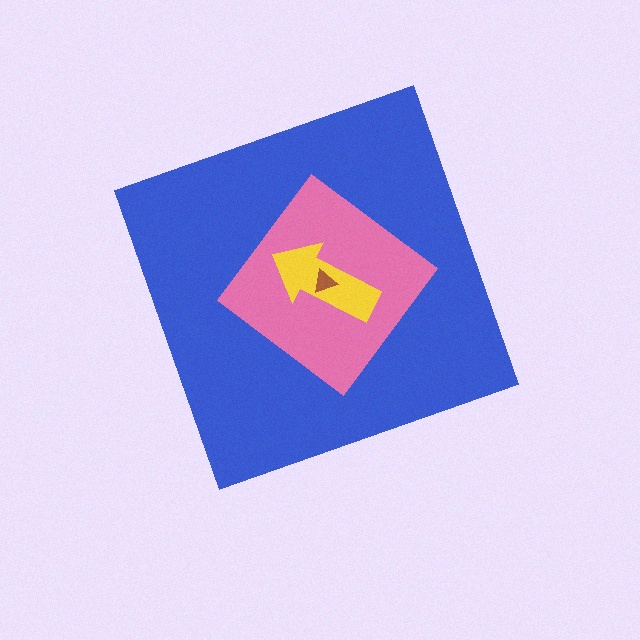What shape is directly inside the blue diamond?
The pink diamond.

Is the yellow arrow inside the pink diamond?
Yes.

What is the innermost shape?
The brown triangle.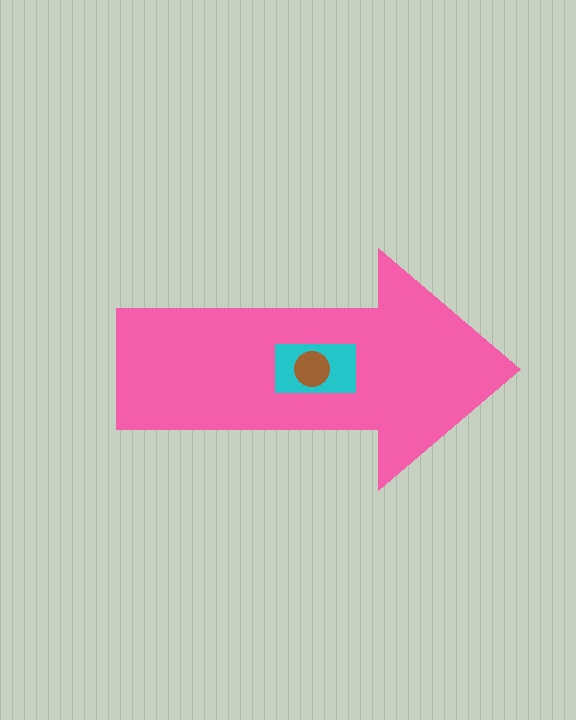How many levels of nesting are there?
3.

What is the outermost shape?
The pink arrow.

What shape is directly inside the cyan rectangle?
The brown circle.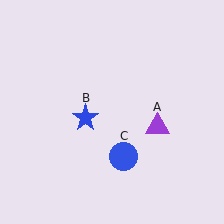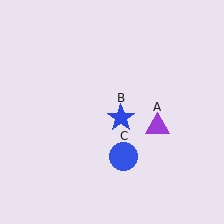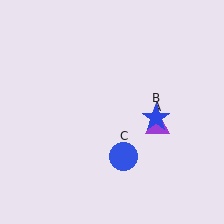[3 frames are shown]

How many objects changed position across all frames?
1 object changed position: blue star (object B).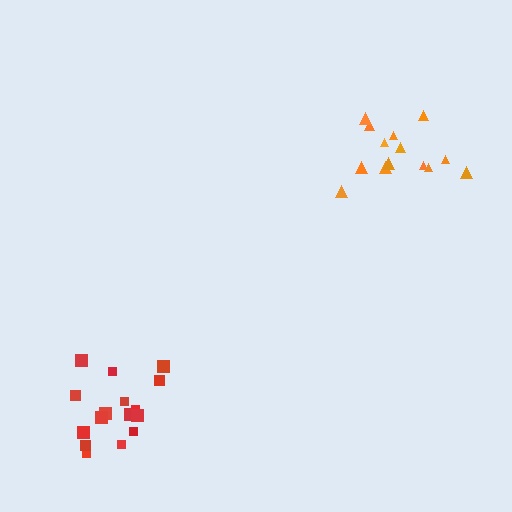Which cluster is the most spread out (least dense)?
Orange.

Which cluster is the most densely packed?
Red.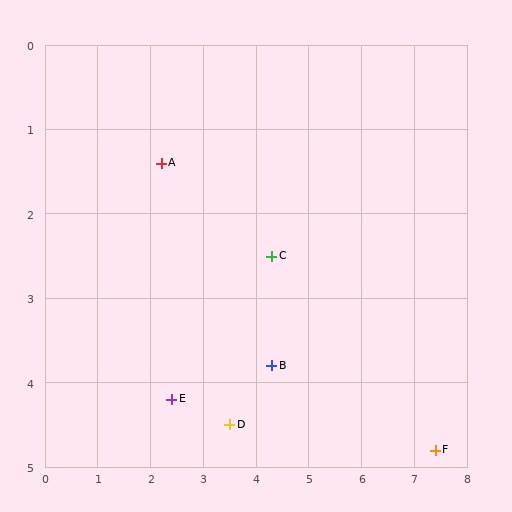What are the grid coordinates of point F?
Point F is at approximately (7.4, 4.8).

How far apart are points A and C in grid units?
Points A and C are about 2.4 grid units apart.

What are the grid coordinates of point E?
Point E is at approximately (2.4, 4.2).